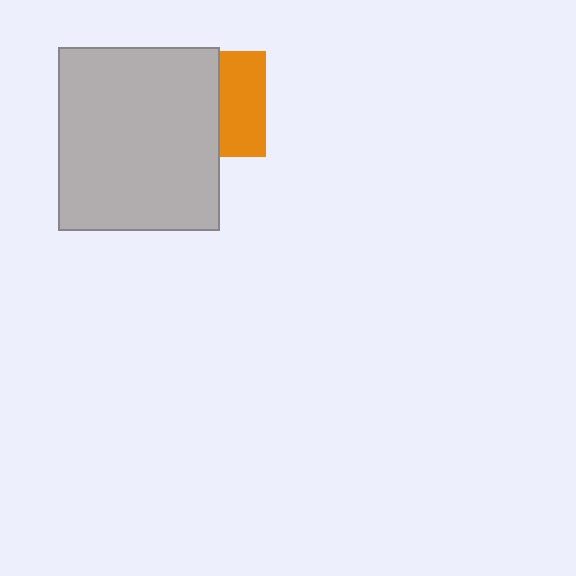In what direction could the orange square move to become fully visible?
The orange square could move right. That would shift it out from behind the light gray rectangle entirely.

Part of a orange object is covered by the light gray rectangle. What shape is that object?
It is a square.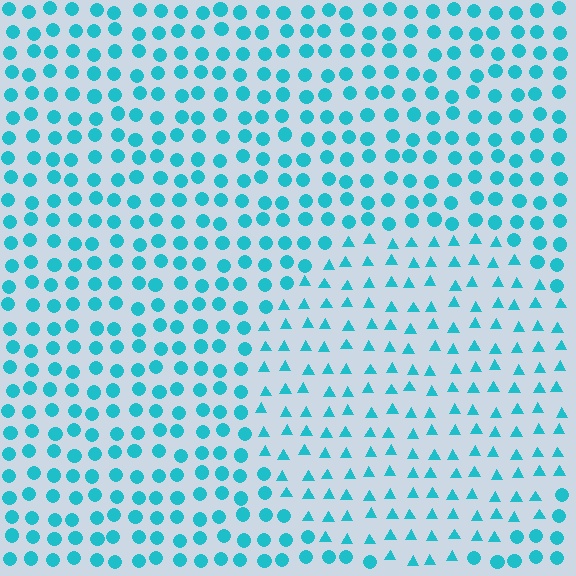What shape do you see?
I see a circle.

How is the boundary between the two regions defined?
The boundary is defined by a change in element shape: triangles inside vs. circles outside. All elements share the same color and spacing.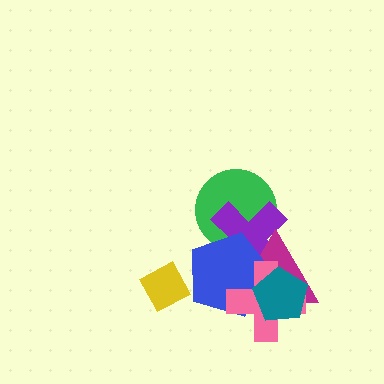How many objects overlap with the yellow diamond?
0 objects overlap with the yellow diamond.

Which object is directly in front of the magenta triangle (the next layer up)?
The blue pentagon is directly in front of the magenta triangle.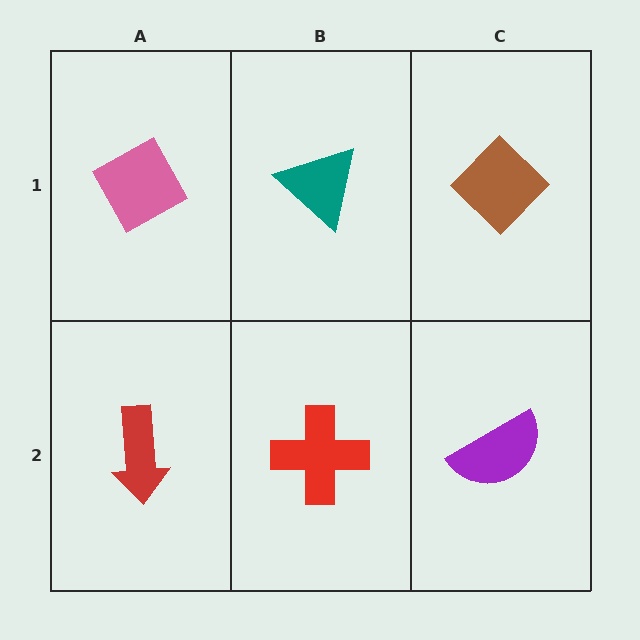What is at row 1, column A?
A pink diamond.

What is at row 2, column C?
A purple semicircle.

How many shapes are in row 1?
3 shapes.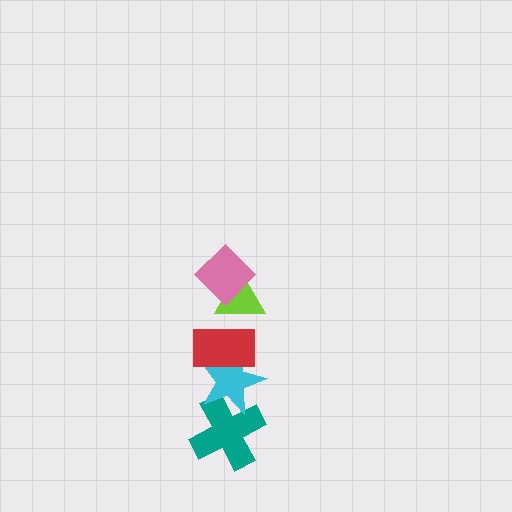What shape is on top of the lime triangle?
The pink diamond is on top of the lime triangle.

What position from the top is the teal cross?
The teal cross is 5th from the top.